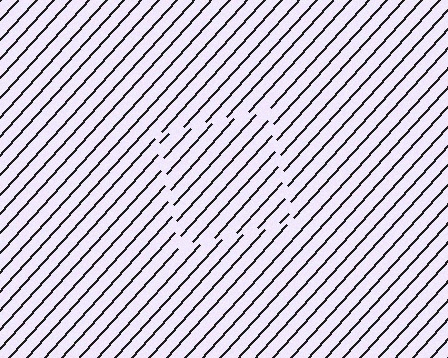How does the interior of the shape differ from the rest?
The interior of the shape contains the same grating, shifted by half a period — the contour is defined by the phase discontinuity where line-ends from the inner and outer gratings abut.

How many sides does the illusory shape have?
4 sides — the line-ends trace a square.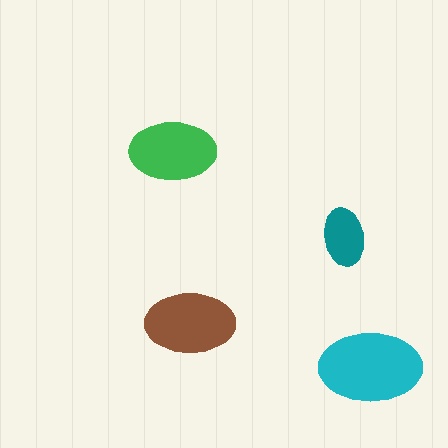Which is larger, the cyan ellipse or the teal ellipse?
The cyan one.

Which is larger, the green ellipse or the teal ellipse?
The green one.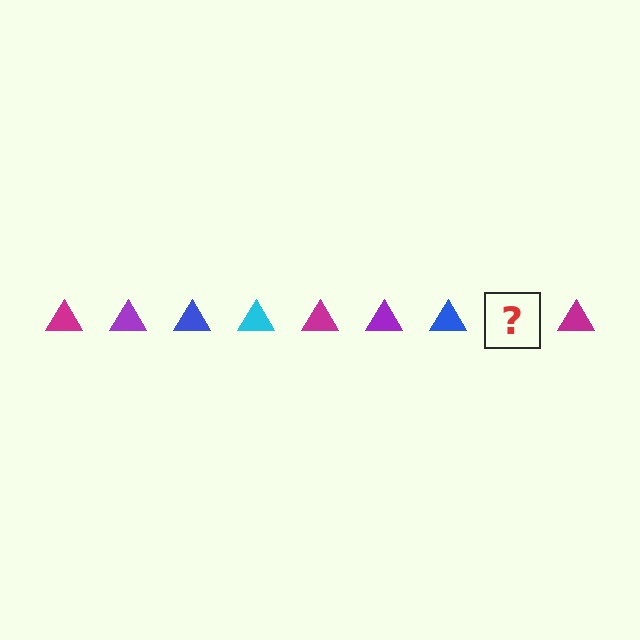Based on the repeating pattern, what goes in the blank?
The blank should be a cyan triangle.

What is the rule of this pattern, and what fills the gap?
The rule is that the pattern cycles through magenta, purple, blue, cyan triangles. The gap should be filled with a cyan triangle.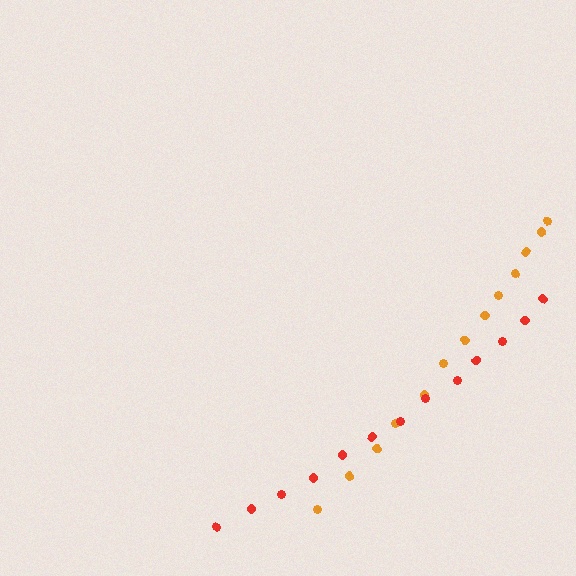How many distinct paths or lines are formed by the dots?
There are 2 distinct paths.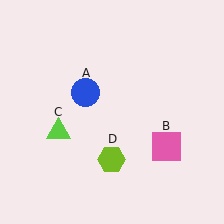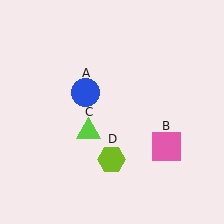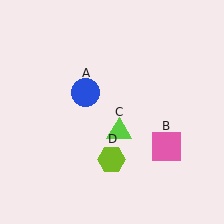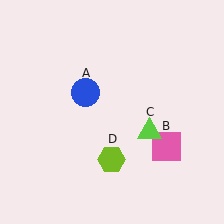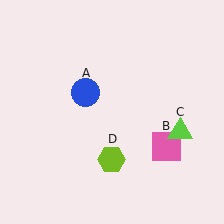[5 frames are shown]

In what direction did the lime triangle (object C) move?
The lime triangle (object C) moved right.